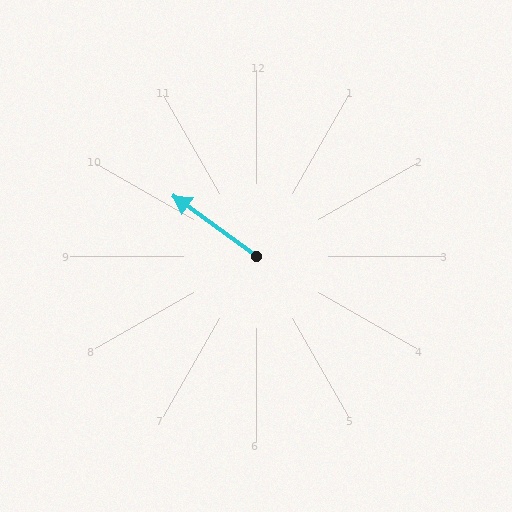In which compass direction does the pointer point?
Northwest.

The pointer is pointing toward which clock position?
Roughly 10 o'clock.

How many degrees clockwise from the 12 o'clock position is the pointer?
Approximately 306 degrees.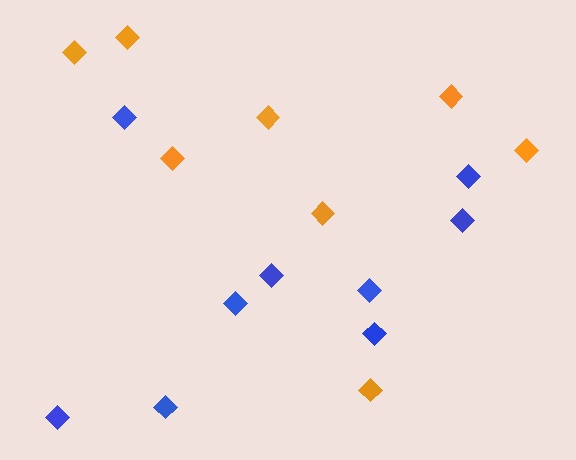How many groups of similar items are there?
There are 2 groups: one group of blue diamonds (9) and one group of orange diamonds (8).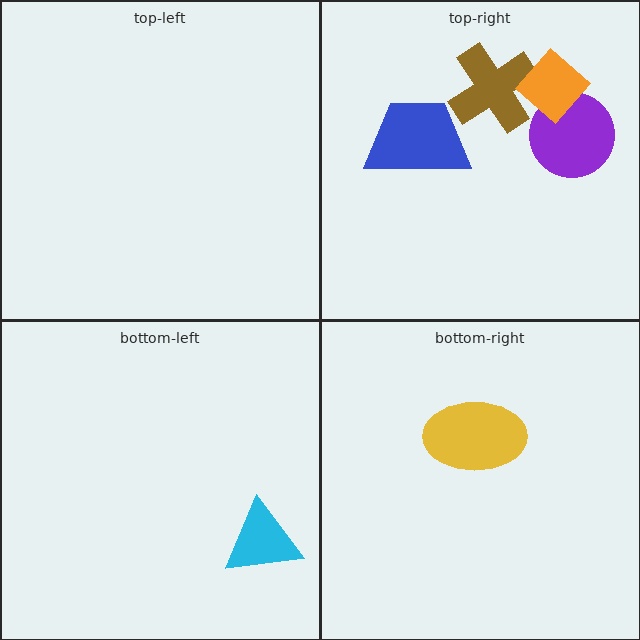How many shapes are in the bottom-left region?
1.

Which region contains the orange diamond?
The top-right region.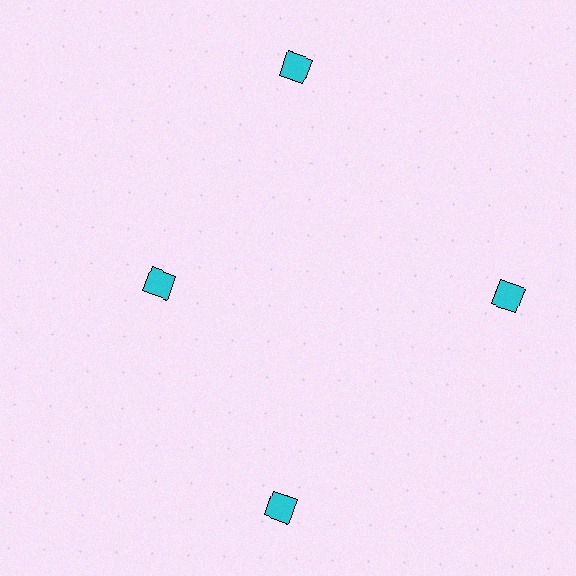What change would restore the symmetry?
The symmetry would be restored by moving it outward, back onto the ring so that all 4 diamonds sit at equal angles and equal distance from the center.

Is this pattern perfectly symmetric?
No. The 4 cyan diamonds are arranged in a ring, but one element near the 9 o'clock position is pulled inward toward the center, breaking the 4-fold rotational symmetry.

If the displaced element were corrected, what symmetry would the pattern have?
It would have 4-fold rotational symmetry — the pattern would map onto itself every 90 degrees.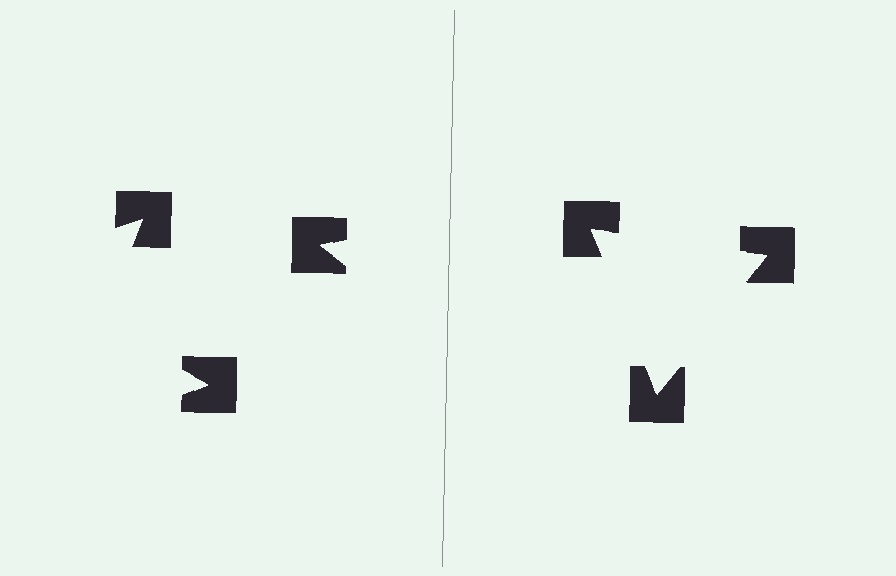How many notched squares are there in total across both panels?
6 — 3 on each side.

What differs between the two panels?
The notched squares are positioned identically on both sides; only the wedge orientations differ. On the right they align to a triangle; on the left they are misaligned.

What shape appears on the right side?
An illusory triangle.